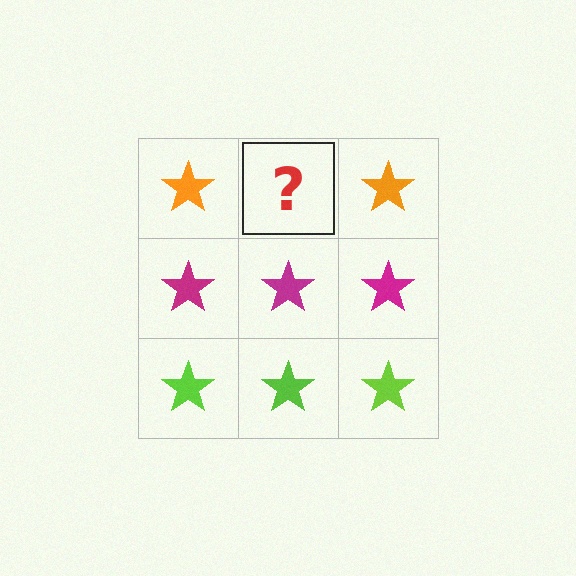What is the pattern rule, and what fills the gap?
The rule is that each row has a consistent color. The gap should be filled with an orange star.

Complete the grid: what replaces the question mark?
The question mark should be replaced with an orange star.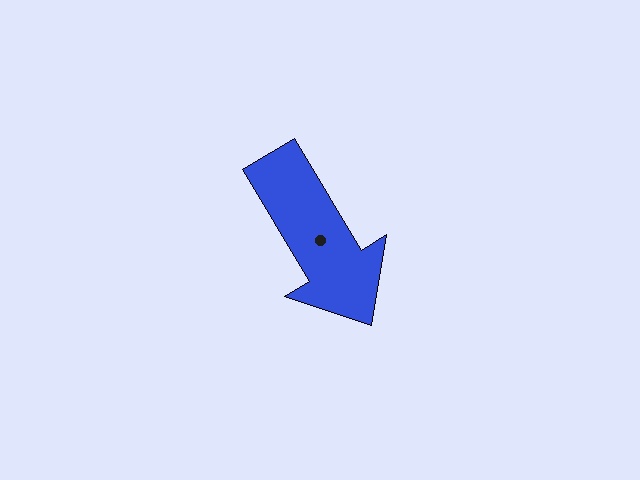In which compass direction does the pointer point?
Southeast.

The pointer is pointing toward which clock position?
Roughly 5 o'clock.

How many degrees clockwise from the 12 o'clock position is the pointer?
Approximately 149 degrees.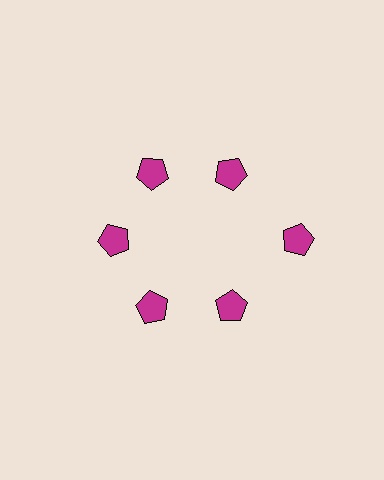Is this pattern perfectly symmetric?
No. The 6 magenta pentagons are arranged in a ring, but one element near the 3 o'clock position is pushed outward from the center, breaking the 6-fold rotational symmetry.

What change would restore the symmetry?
The symmetry would be restored by moving it inward, back onto the ring so that all 6 pentagons sit at equal angles and equal distance from the center.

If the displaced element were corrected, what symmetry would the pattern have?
It would have 6-fold rotational symmetry — the pattern would map onto itself every 60 degrees.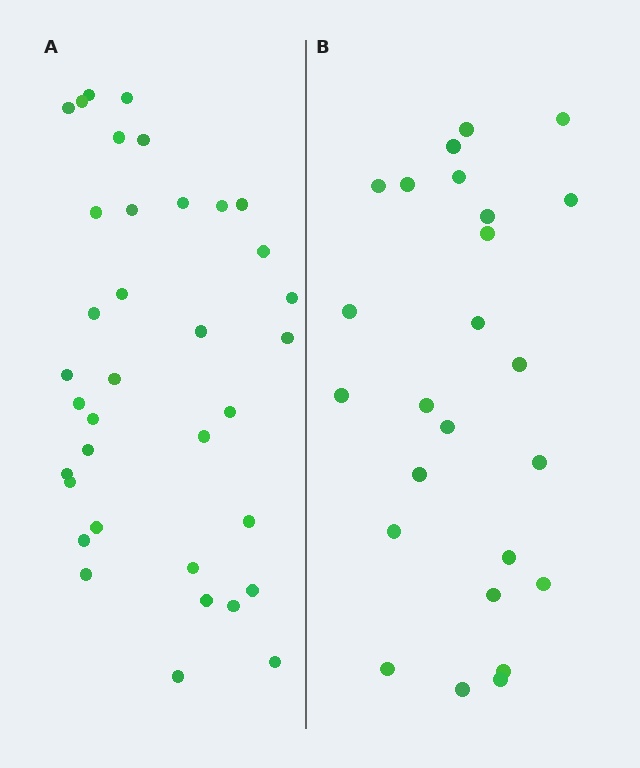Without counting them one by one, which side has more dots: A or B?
Region A (the left region) has more dots.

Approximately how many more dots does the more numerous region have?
Region A has roughly 12 or so more dots than region B.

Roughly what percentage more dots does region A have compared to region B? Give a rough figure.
About 45% more.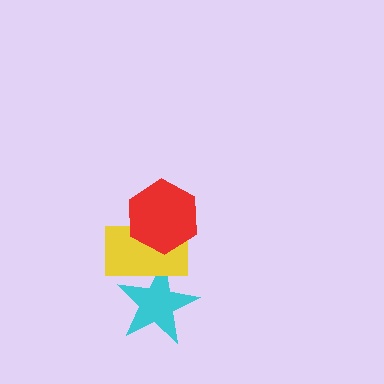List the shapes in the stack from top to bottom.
From top to bottom: the red hexagon, the yellow rectangle, the cyan star.